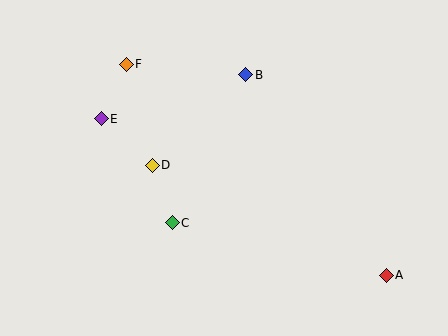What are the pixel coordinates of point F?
Point F is at (126, 64).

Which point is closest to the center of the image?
Point D at (152, 165) is closest to the center.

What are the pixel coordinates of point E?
Point E is at (101, 119).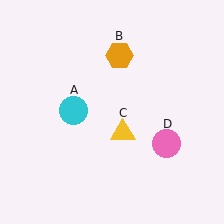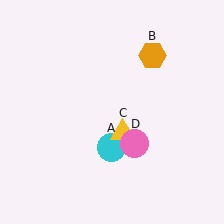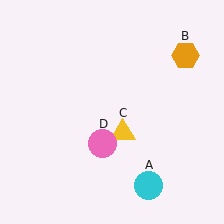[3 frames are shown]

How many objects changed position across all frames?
3 objects changed position: cyan circle (object A), orange hexagon (object B), pink circle (object D).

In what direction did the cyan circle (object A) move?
The cyan circle (object A) moved down and to the right.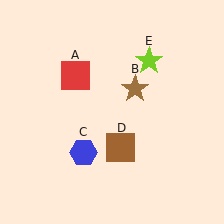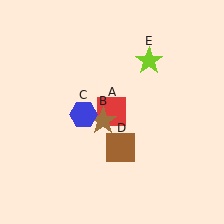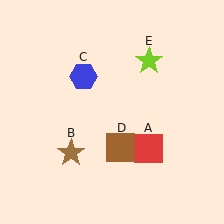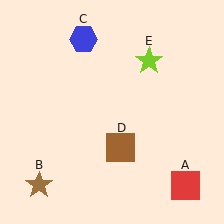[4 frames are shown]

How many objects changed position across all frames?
3 objects changed position: red square (object A), brown star (object B), blue hexagon (object C).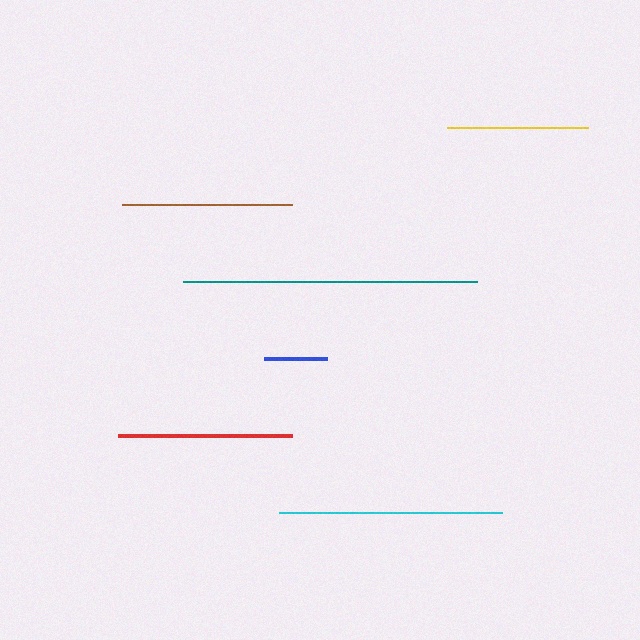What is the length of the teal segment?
The teal segment is approximately 294 pixels long.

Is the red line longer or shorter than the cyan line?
The cyan line is longer than the red line.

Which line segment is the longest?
The teal line is the longest at approximately 294 pixels.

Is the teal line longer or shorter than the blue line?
The teal line is longer than the blue line.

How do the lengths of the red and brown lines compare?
The red and brown lines are approximately the same length.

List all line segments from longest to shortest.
From longest to shortest: teal, cyan, red, brown, yellow, blue.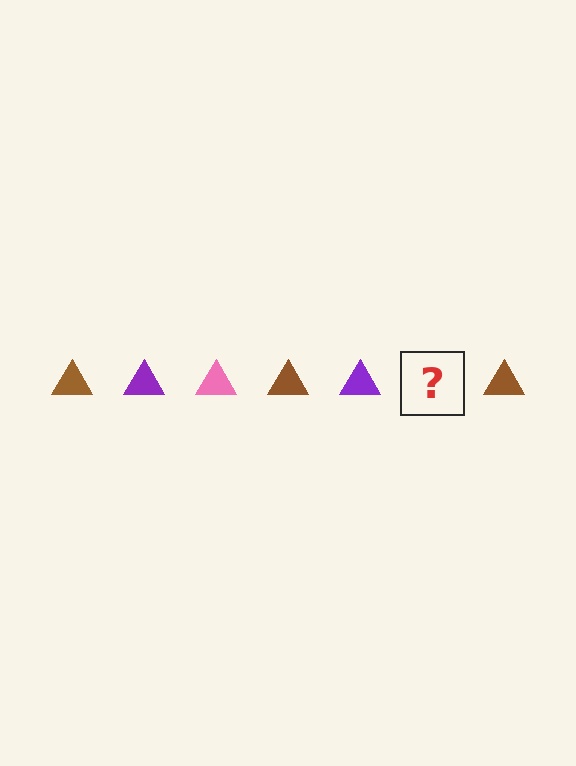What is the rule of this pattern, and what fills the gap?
The rule is that the pattern cycles through brown, purple, pink triangles. The gap should be filled with a pink triangle.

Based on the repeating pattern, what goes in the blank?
The blank should be a pink triangle.